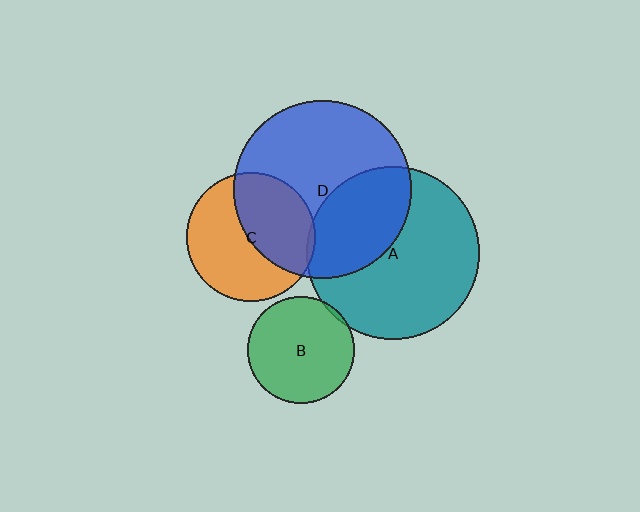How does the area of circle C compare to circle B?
Approximately 1.5 times.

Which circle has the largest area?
Circle D (blue).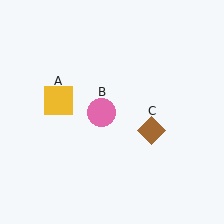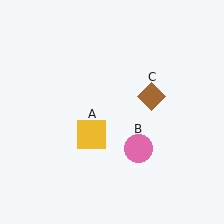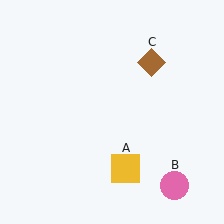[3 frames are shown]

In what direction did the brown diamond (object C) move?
The brown diamond (object C) moved up.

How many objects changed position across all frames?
3 objects changed position: yellow square (object A), pink circle (object B), brown diamond (object C).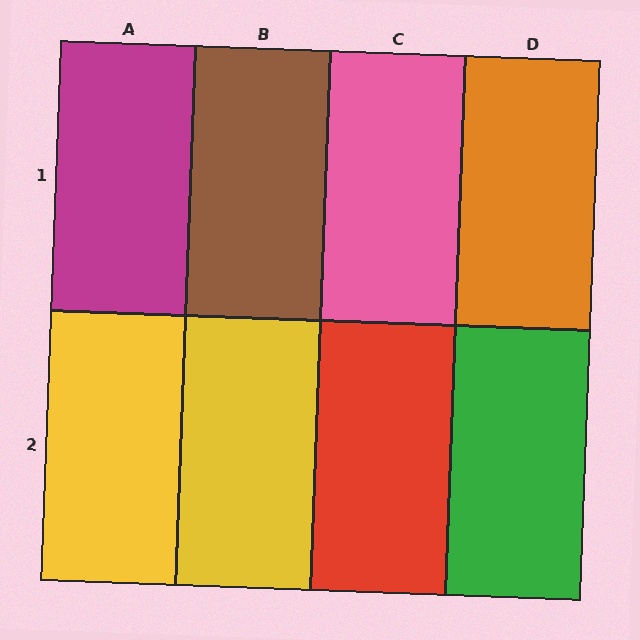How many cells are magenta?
1 cell is magenta.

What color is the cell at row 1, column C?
Pink.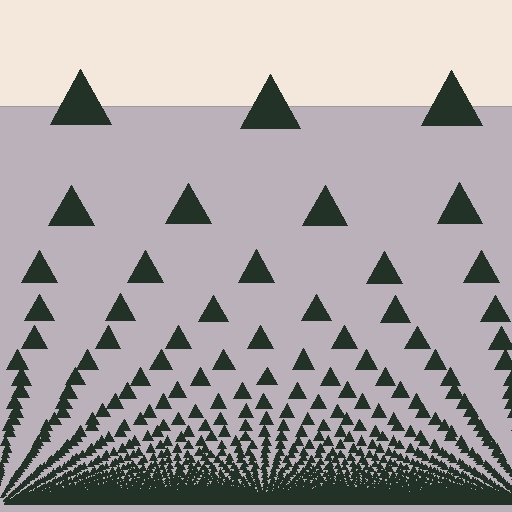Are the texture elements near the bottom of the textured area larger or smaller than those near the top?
Smaller. The gradient is inverted — elements near the bottom are smaller and denser.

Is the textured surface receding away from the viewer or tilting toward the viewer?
The surface appears to tilt toward the viewer. Texture elements get larger and sparser toward the top.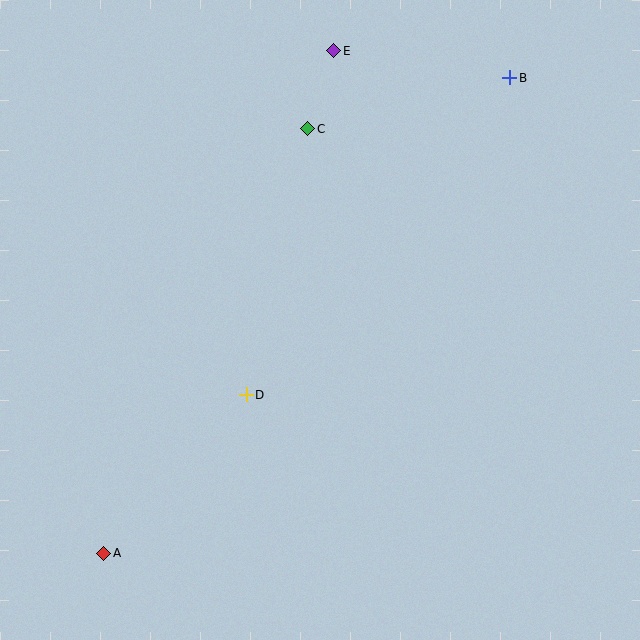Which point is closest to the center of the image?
Point D at (246, 395) is closest to the center.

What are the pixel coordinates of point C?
Point C is at (308, 129).